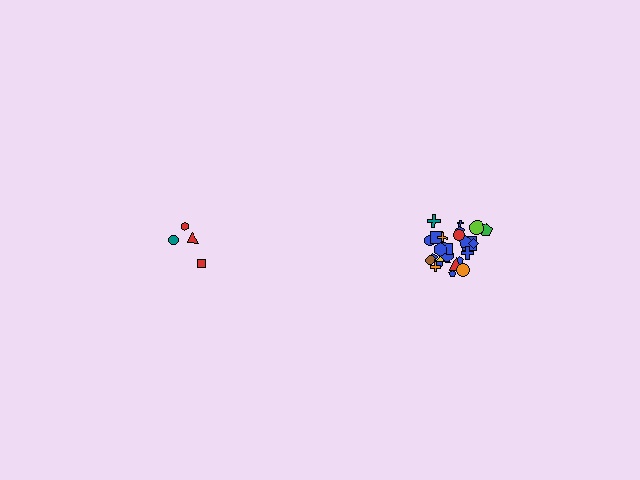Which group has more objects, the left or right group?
The right group.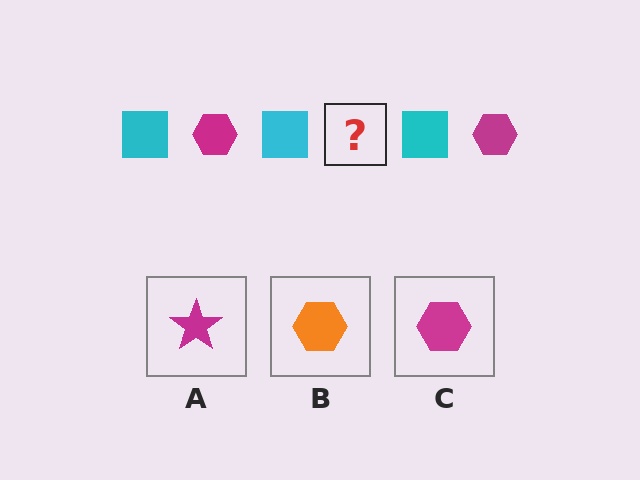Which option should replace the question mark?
Option C.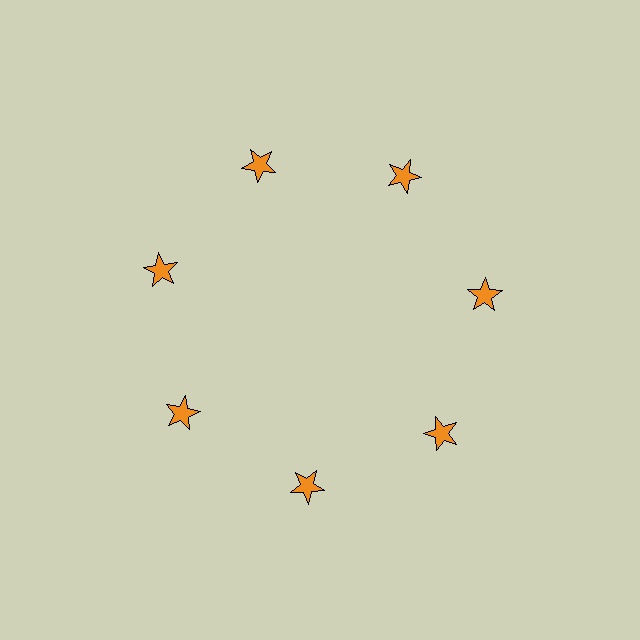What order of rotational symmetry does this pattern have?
This pattern has 7-fold rotational symmetry.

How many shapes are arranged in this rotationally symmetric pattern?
There are 7 shapes, arranged in 7 groups of 1.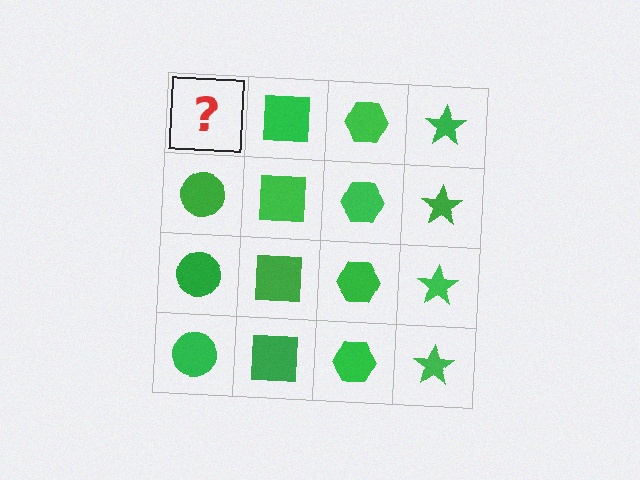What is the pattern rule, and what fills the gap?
The rule is that each column has a consistent shape. The gap should be filled with a green circle.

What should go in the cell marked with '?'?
The missing cell should contain a green circle.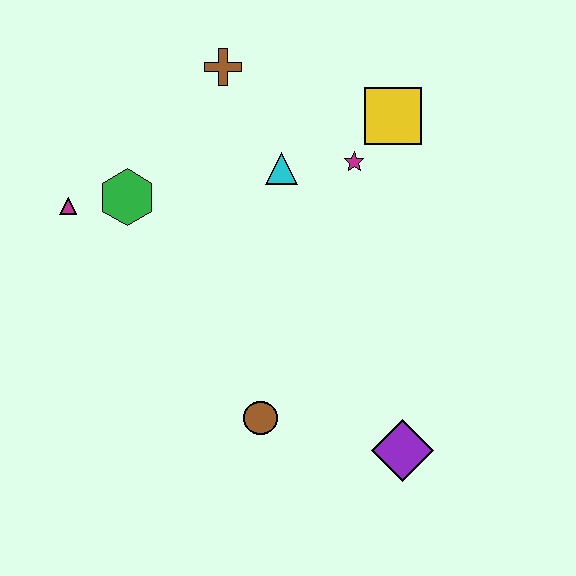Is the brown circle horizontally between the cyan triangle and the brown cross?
Yes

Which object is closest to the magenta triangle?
The green hexagon is closest to the magenta triangle.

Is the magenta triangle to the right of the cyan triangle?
No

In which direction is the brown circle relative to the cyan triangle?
The brown circle is below the cyan triangle.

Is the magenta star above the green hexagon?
Yes